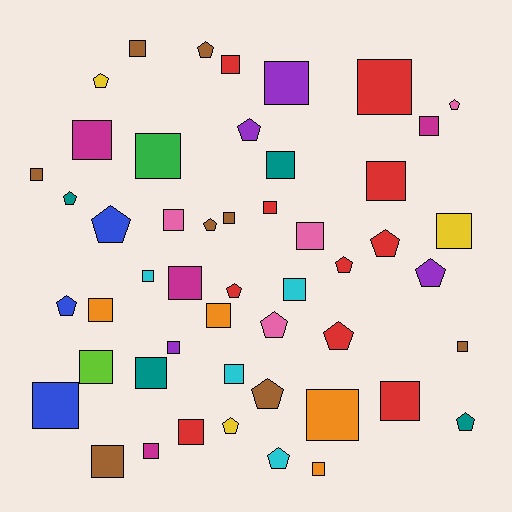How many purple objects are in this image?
There are 4 purple objects.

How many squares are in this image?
There are 32 squares.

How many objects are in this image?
There are 50 objects.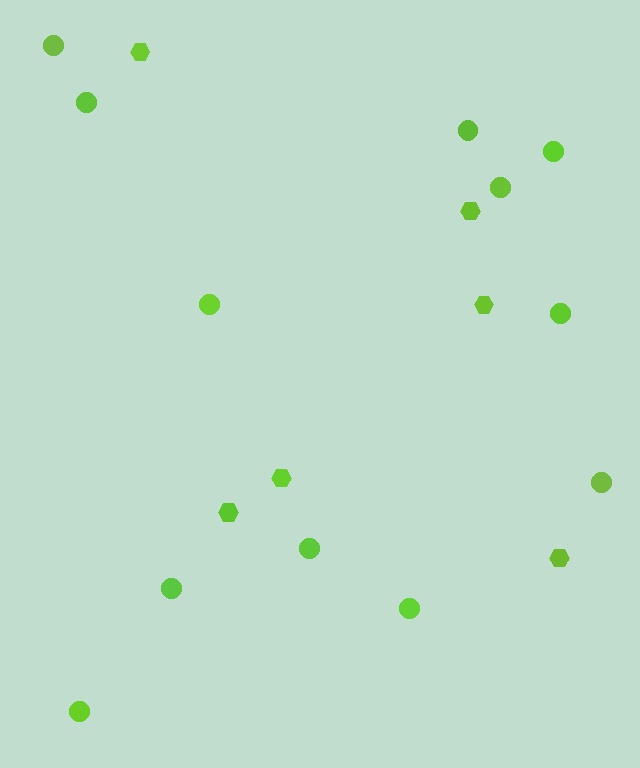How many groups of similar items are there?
There are 2 groups: one group of circles (12) and one group of hexagons (6).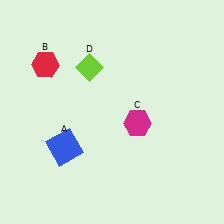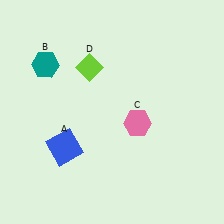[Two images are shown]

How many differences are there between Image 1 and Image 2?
There are 2 differences between the two images.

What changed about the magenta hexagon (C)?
In Image 1, C is magenta. In Image 2, it changed to pink.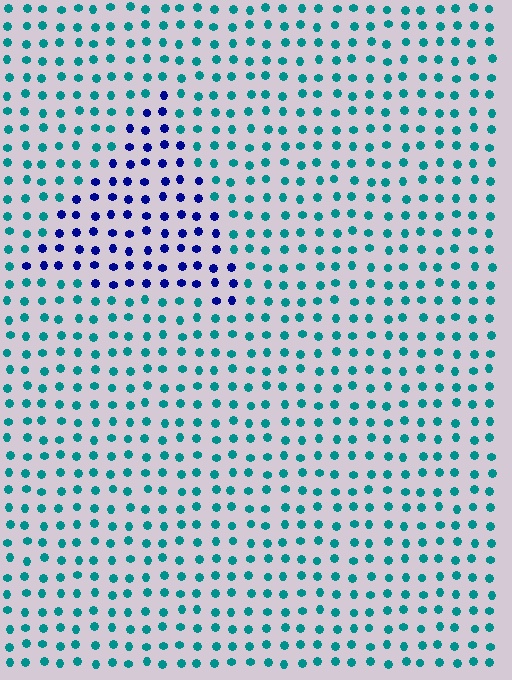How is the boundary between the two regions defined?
The boundary is defined purely by a slight shift in hue (about 59 degrees). Spacing, size, and orientation are identical on both sides.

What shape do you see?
I see a triangle.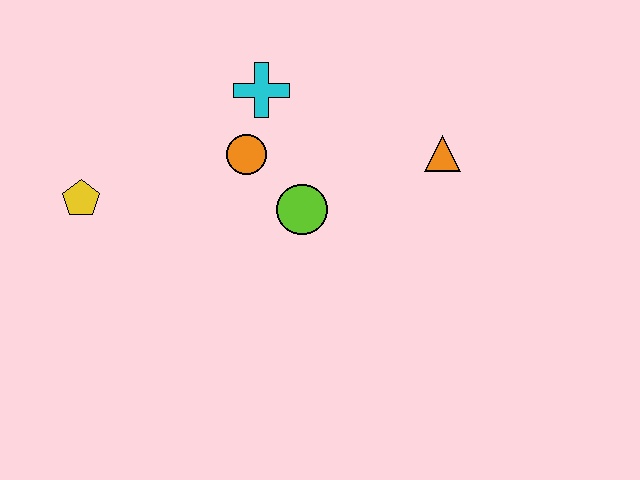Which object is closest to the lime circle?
The orange circle is closest to the lime circle.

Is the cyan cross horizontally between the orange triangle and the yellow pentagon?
Yes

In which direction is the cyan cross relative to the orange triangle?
The cyan cross is to the left of the orange triangle.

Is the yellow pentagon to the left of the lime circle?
Yes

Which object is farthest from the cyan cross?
The yellow pentagon is farthest from the cyan cross.